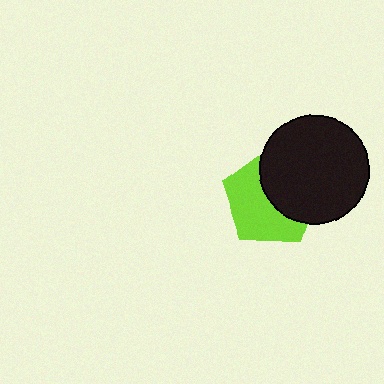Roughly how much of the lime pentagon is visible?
About half of it is visible (roughly 54%).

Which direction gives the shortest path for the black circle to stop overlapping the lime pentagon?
Moving toward the upper-right gives the shortest separation.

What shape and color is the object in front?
The object in front is a black circle.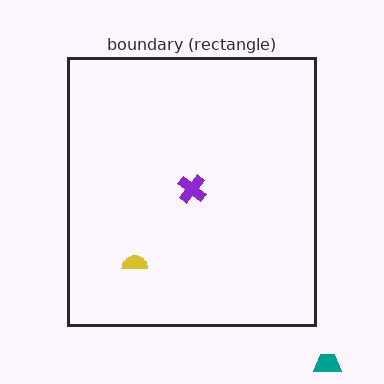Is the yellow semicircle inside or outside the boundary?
Inside.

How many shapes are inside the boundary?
2 inside, 1 outside.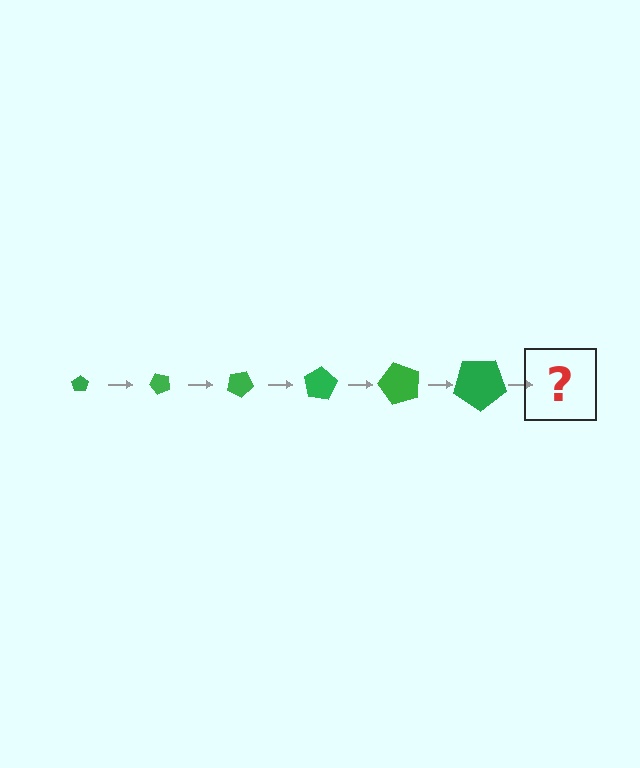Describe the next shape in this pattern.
It should be a pentagon, larger than the previous one and rotated 300 degrees from the start.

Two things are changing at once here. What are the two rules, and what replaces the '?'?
The two rules are that the pentagon grows larger each step and it rotates 50 degrees each step. The '?' should be a pentagon, larger than the previous one and rotated 300 degrees from the start.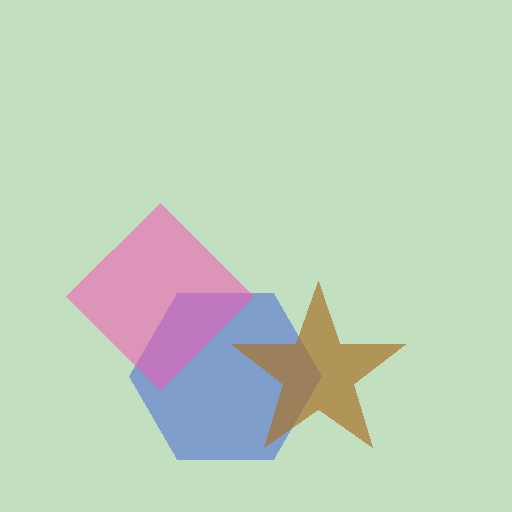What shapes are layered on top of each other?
The layered shapes are: a blue hexagon, a brown star, a pink diamond.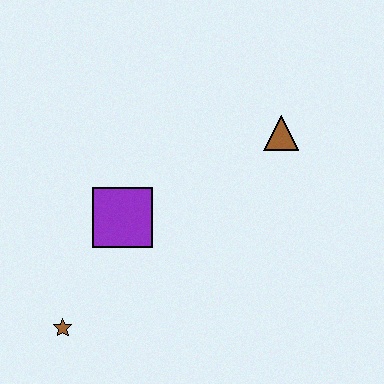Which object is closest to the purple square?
The brown star is closest to the purple square.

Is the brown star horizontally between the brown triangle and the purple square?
No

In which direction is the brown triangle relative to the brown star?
The brown triangle is to the right of the brown star.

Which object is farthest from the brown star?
The brown triangle is farthest from the brown star.